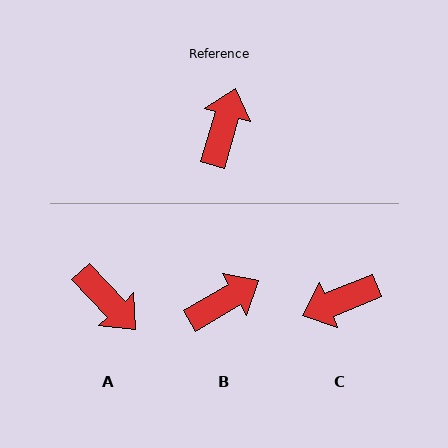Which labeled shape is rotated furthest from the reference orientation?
C, about 128 degrees away.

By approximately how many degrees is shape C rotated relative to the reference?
Approximately 128 degrees counter-clockwise.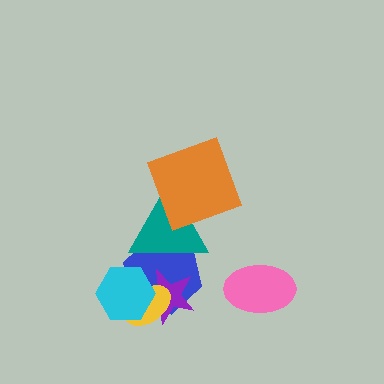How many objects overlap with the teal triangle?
3 objects overlap with the teal triangle.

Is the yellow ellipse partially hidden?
Yes, it is partially covered by another shape.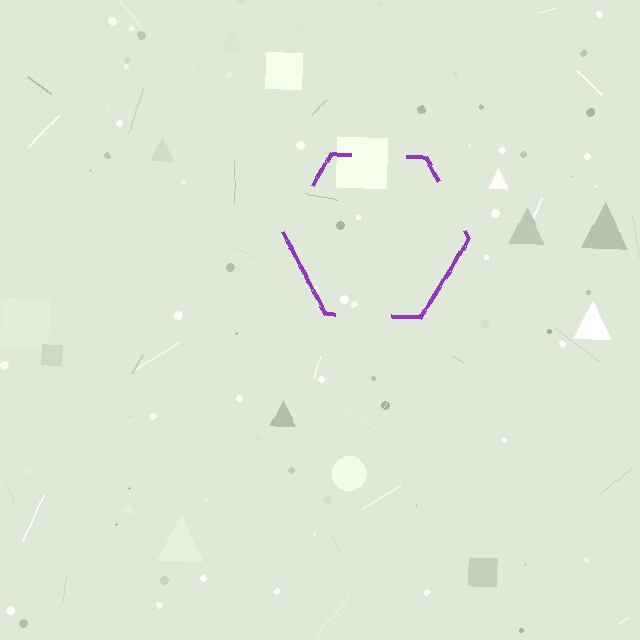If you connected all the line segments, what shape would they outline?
They would outline a hexagon.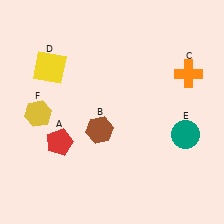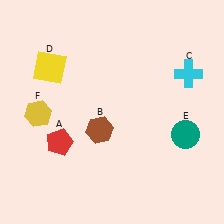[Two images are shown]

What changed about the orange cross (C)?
In Image 1, C is orange. In Image 2, it changed to cyan.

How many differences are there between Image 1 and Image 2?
There is 1 difference between the two images.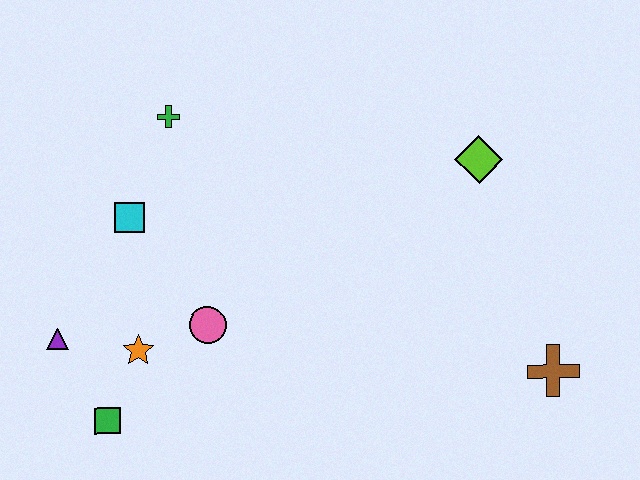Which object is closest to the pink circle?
The orange star is closest to the pink circle.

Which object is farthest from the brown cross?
The purple triangle is farthest from the brown cross.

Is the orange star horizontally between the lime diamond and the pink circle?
No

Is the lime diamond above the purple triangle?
Yes